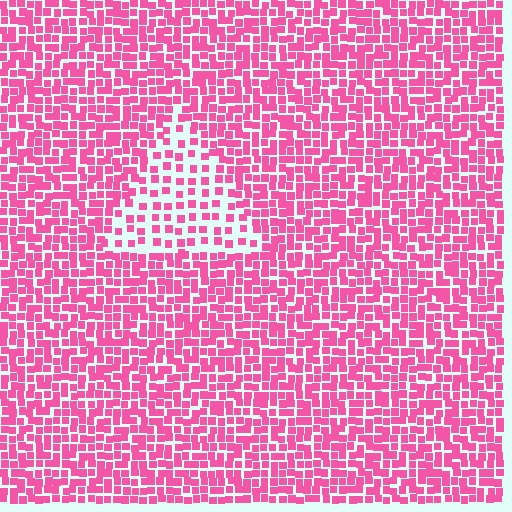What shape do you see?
I see a triangle.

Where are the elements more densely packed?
The elements are more densely packed outside the triangle boundary.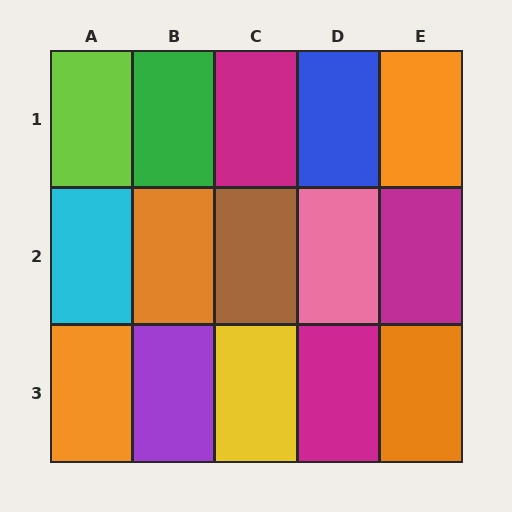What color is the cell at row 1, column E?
Orange.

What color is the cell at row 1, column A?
Lime.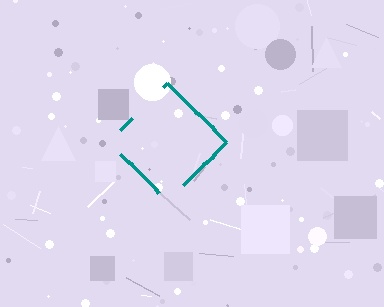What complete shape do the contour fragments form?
The contour fragments form a diamond.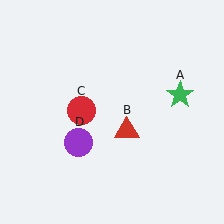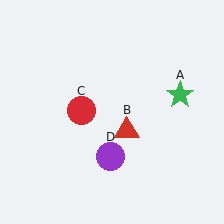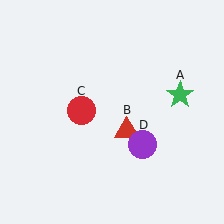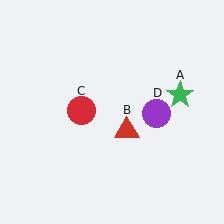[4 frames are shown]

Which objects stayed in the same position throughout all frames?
Green star (object A) and red triangle (object B) and red circle (object C) remained stationary.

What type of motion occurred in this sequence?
The purple circle (object D) rotated counterclockwise around the center of the scene.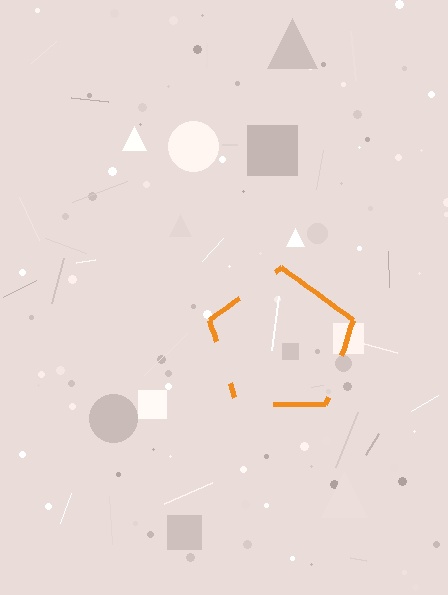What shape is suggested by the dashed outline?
The dashed outline suggests a pentagon.